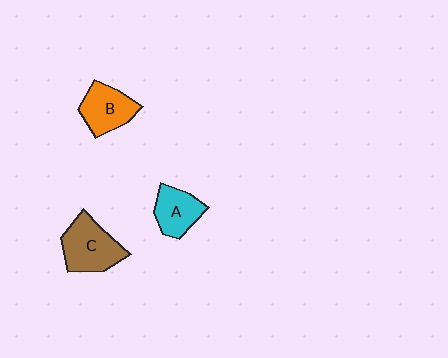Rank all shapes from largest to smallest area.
From largest to smallest: C (brown), B (orange), A (cyan).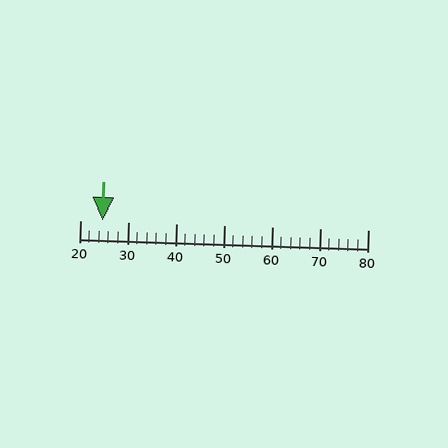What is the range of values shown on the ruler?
The ruler shows values from 20 to 80.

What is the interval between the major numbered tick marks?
The major tick marks are spaced 10 units apart.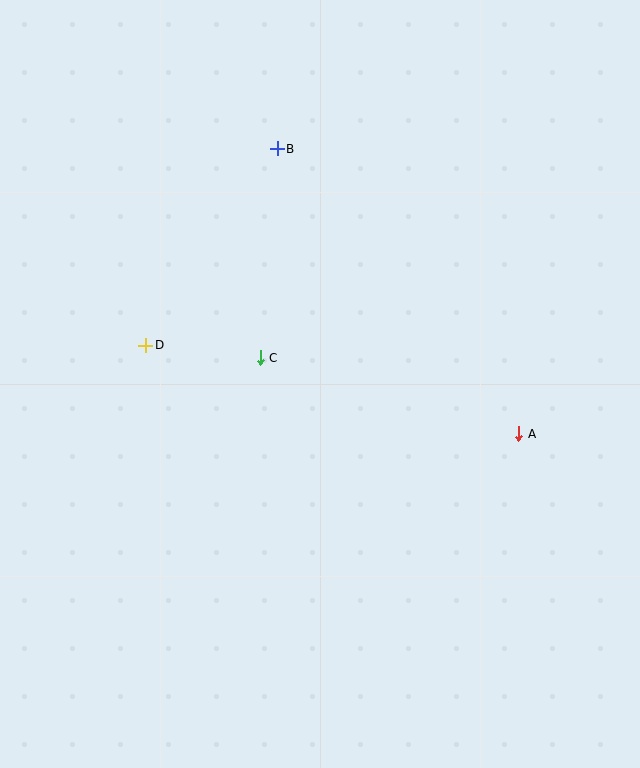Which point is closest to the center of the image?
Point C at (260, 358) is closest to the center.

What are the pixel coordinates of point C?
Point C is at (260, 358).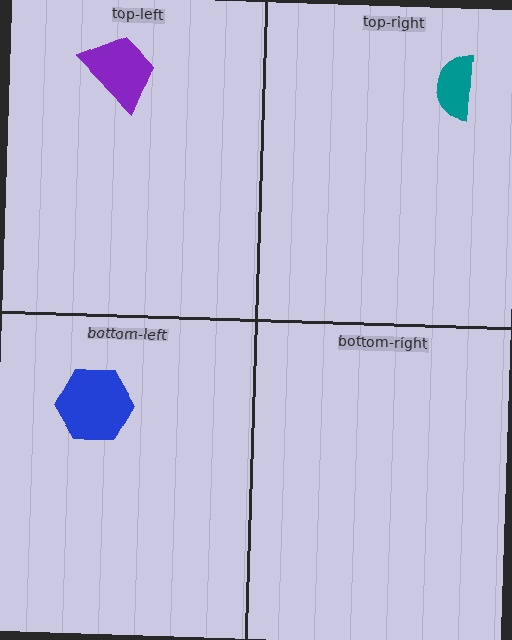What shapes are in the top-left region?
The purple trapezoid.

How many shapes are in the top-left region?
1.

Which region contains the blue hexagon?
The bottom-left region.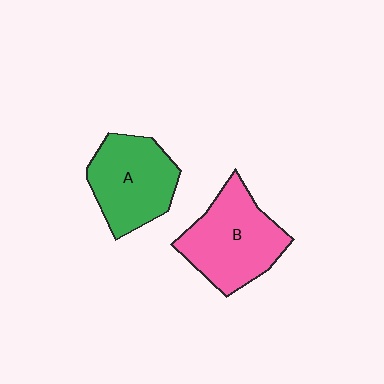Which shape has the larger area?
Shape B (pink).